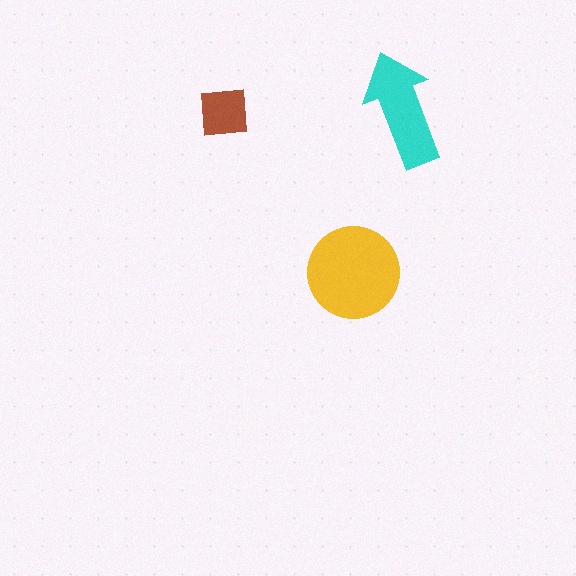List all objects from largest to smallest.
The yellow circle, the cyan arrow, the brown square.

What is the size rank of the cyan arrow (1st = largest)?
2nd.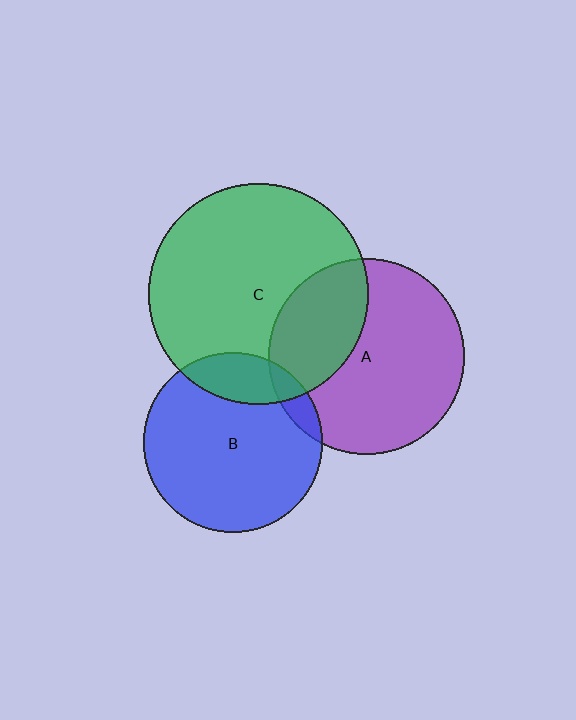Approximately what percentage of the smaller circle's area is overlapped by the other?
Approximately 30%.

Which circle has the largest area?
Circle C (green).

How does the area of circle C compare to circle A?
Approximately 1.3 times.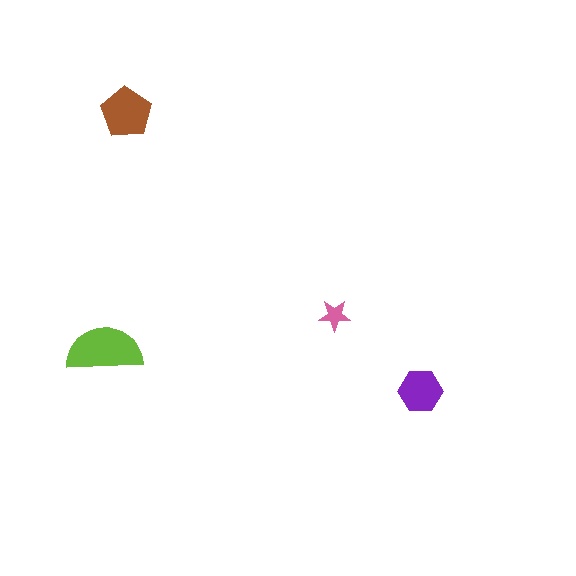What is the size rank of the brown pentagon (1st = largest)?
2nd.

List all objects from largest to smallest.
The lime semicircle, the brown pentagon, the purple hexagon, the pink star.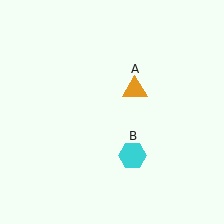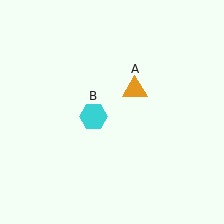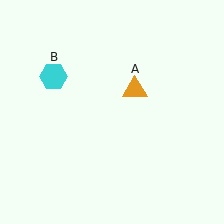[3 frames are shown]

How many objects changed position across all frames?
1 object changed position: cyan hexagon (object B).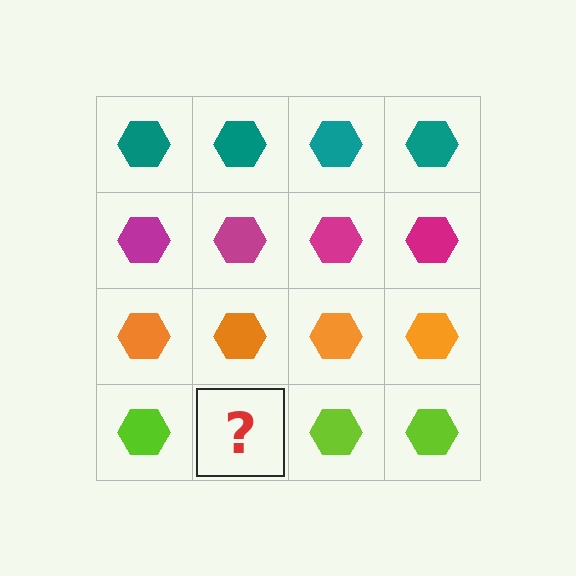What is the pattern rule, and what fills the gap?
The rule is that each row has a consistent color. The gap should be filled with a lime hexagon.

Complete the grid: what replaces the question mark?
The question mark should be replaced with a lime hexagon.